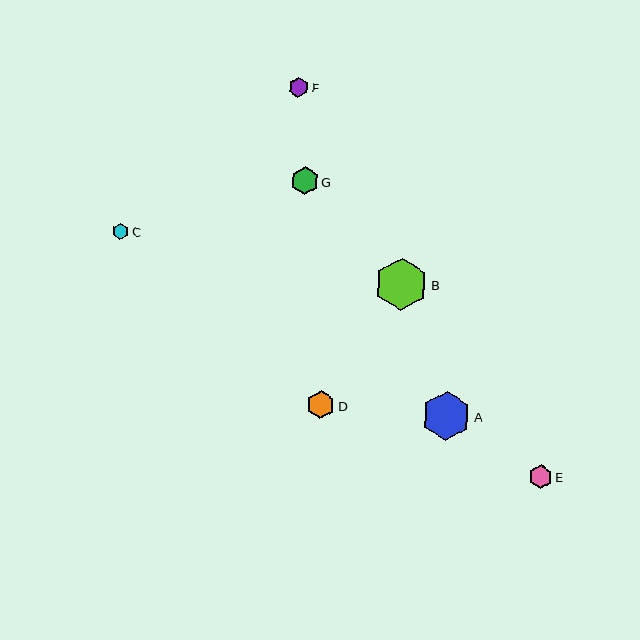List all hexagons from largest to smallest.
From largest to smallest: B, A, G, D, E, F, C.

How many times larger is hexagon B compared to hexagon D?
Hexagon B is approximately 1.9 times the size of hexagon D.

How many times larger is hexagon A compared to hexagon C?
Hexagon A is approximately 3.0 times the size of hexagon C.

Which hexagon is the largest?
Hexagon B is the largest with a size of approximately 53 pixels.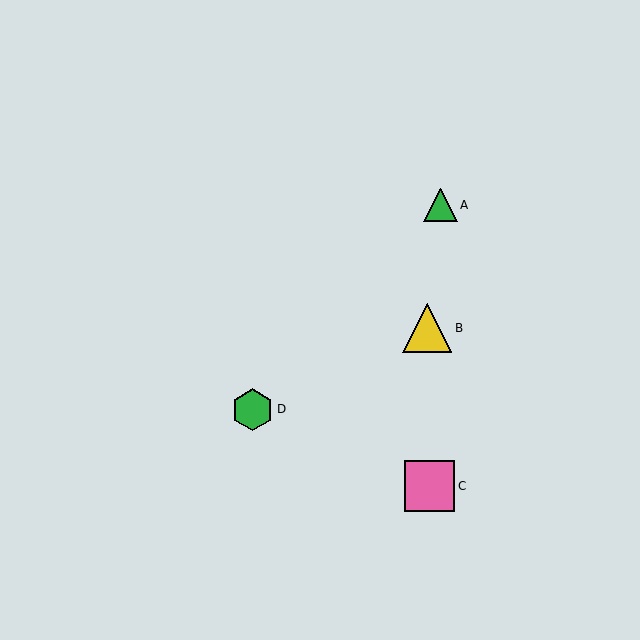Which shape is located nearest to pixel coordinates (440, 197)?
The green triangle (labeled A) at (440, 205) is nearest to that location.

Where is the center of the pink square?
The center of the pink square is at (430, 486).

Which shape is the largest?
The pink square (labeled C) is the largest.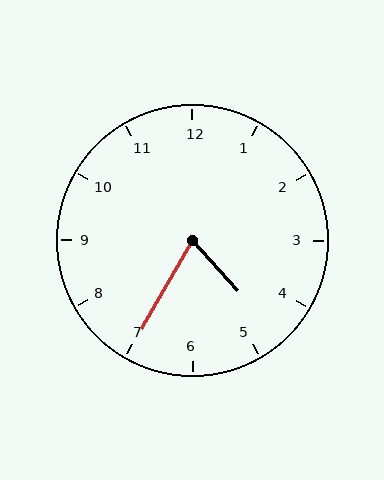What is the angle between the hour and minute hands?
Approximately 72 degrees.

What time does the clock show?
4:35.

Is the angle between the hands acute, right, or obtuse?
It is acute.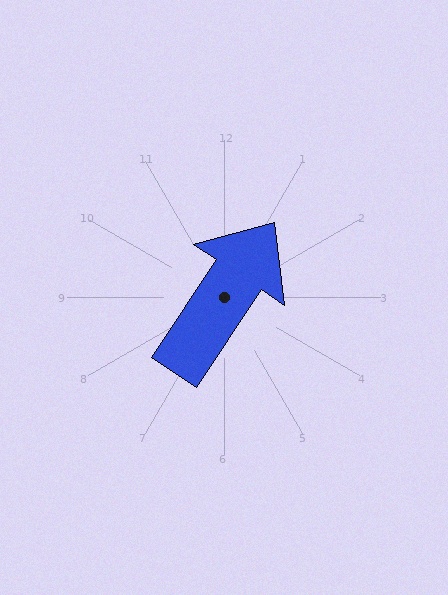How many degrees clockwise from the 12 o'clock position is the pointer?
Approximately 34 degrees.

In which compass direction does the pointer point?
Northeast.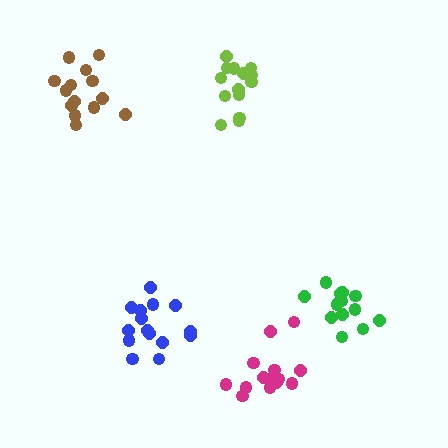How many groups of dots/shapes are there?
There are 5 groups.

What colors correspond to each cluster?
The clusters are colored: lime, green, brown, blue, magenta.